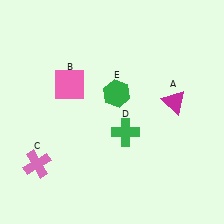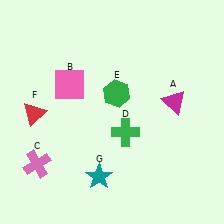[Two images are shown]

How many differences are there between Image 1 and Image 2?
There are 2 differences between the two images.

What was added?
A red triangle (F), a teal star (G) were added in Image 2.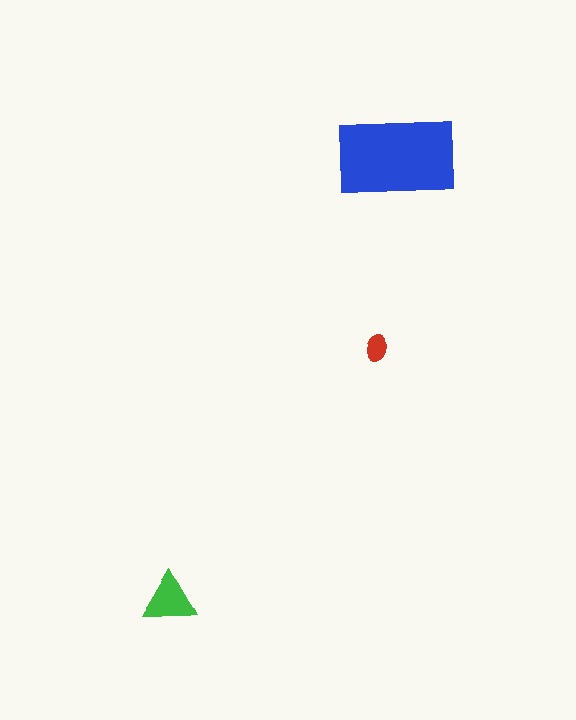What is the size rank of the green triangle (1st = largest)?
2nd.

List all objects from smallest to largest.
The red ellipse, the green triangle, the blue rectangle.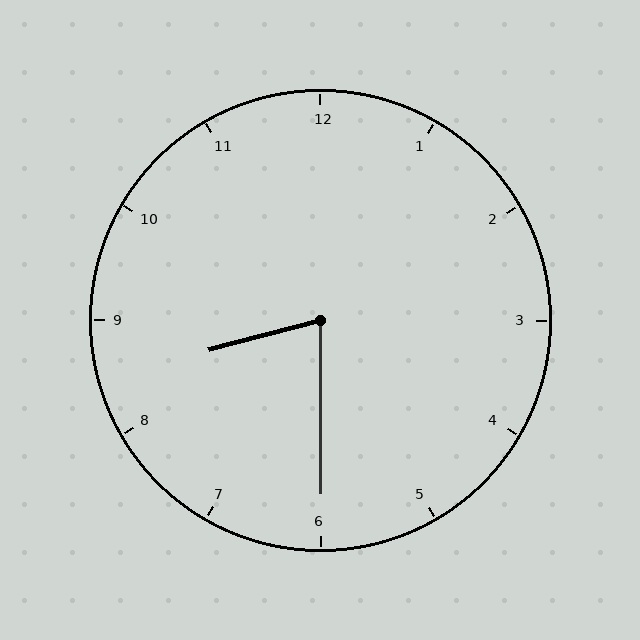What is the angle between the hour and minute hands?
Approximately 75 degrees.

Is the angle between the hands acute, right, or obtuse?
It is acute.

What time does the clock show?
8:30.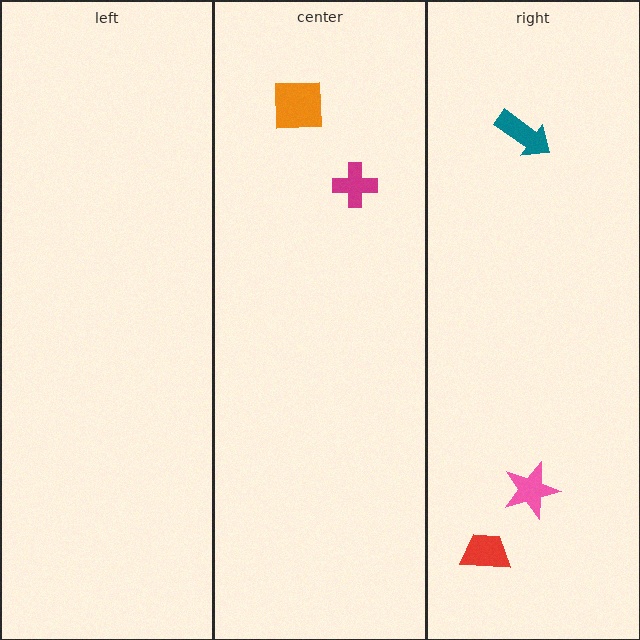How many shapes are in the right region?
3.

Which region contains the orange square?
The center region.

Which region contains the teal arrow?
The right region.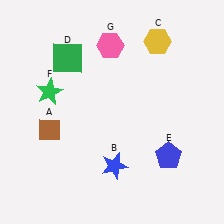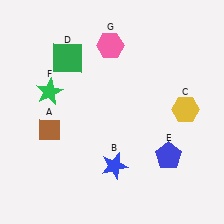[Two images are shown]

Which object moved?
The yellow hexagon (C) moved down.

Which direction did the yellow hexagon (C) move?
The yellow hexagon (C) moved down.